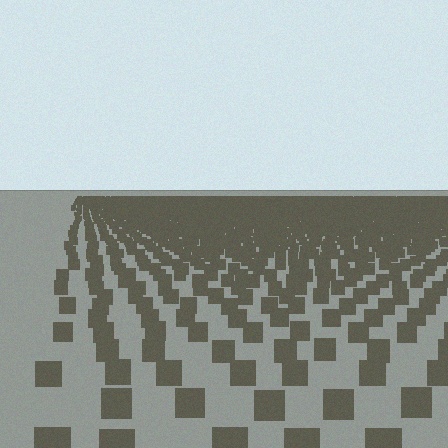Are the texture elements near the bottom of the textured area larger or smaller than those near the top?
Larger. Near the bottom, elements are closer to the viewer and appear at a bigger on-screen size.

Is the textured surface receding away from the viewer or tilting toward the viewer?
The surface is receding away from the viewer. Texture elements get smaller and denser toward the top.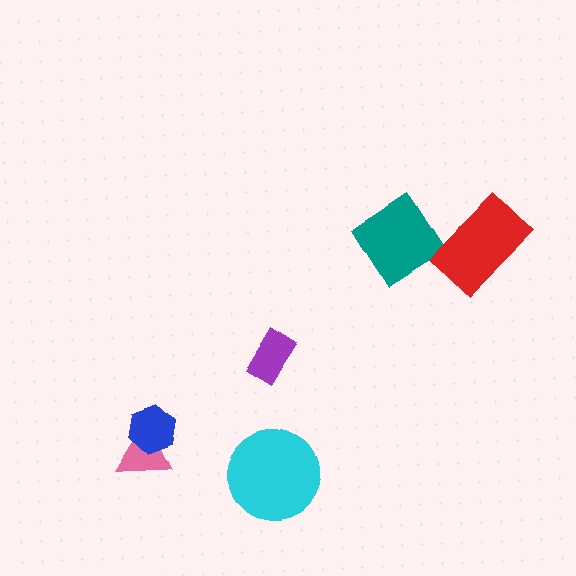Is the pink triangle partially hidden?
Yes, it is partially covered by another shape.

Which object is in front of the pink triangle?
The blue hexagon is in front of the pink triangle.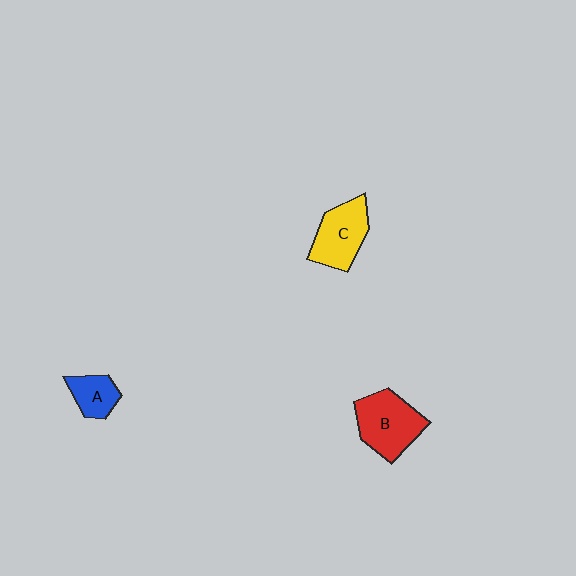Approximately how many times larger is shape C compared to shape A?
Approximately 1.7 times.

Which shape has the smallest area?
Shape A (blue).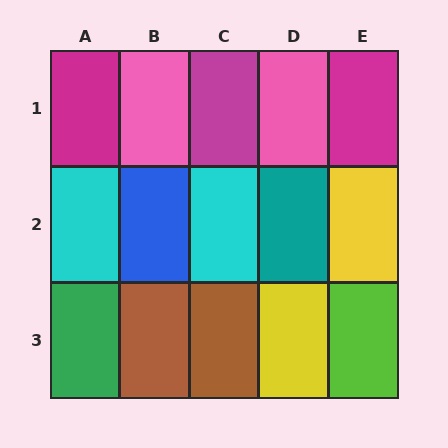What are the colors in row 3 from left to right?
Green, brown, brown, yellow, lime.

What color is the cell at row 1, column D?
Pink.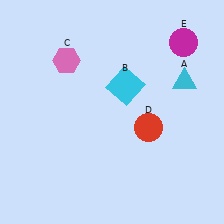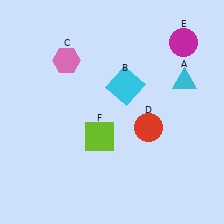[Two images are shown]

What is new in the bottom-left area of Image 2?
A lime square (F) was added in the bottom-left area of Image 2.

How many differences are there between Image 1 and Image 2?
There is 1 difference between the two images.